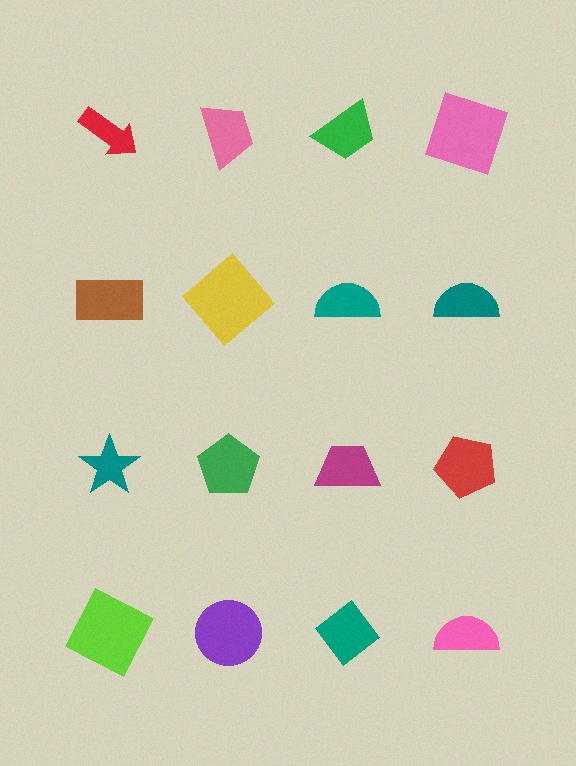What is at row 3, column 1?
A teal star.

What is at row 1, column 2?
A pink trapezoid.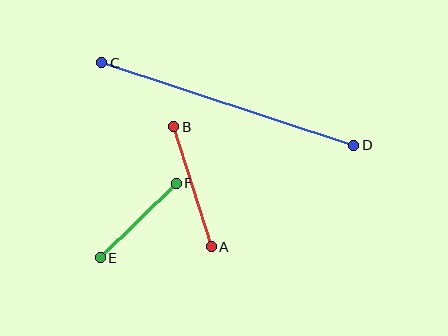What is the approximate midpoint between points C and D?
The midpoint is at approximately (228, 104) pixels.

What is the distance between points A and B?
The distance is approximately 126 pixels.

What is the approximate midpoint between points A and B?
The midpoint is at approximately (193, 187) pixels.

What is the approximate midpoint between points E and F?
The midpoint is at approximately (138, 221) pixels.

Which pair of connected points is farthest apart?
Points C and D are farthest apart.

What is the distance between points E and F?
The distance is approximately 107 pixels.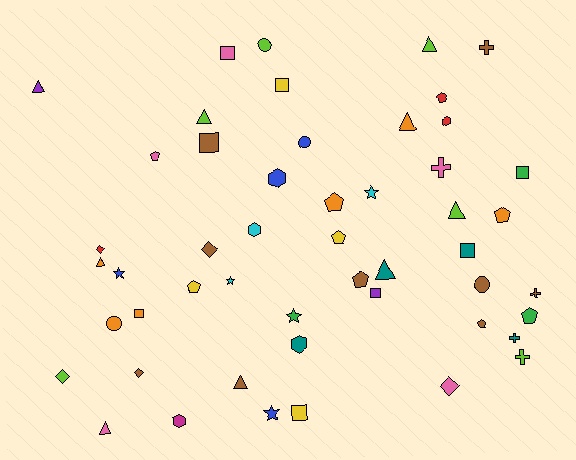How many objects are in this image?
There are 50 objects.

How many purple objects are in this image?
There are 2 purple objects.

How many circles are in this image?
There are 4 circles.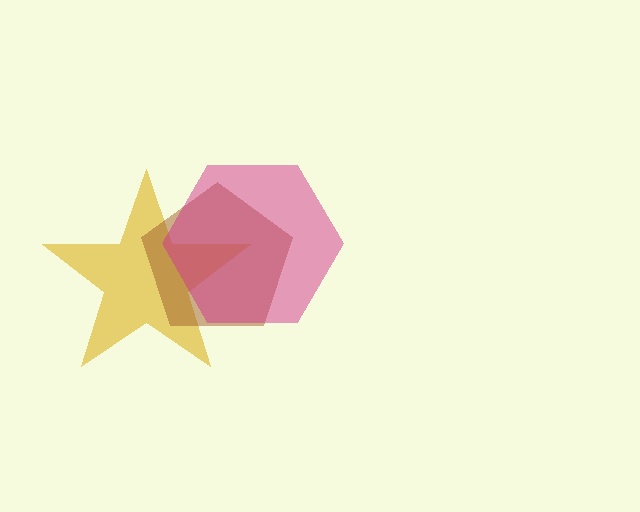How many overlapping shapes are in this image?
There are 3 overlapping shapes in the image.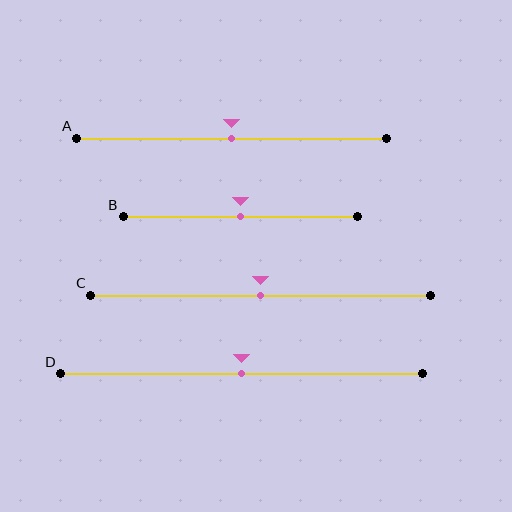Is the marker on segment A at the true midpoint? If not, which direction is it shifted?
Yes, the marker on segment A is at the true midpoint.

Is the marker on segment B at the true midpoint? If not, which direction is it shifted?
Yes, the marker on segment B is at the true midpoint.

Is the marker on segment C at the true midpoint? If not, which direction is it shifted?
Yes, the marker on segment C is at the true midpoint.